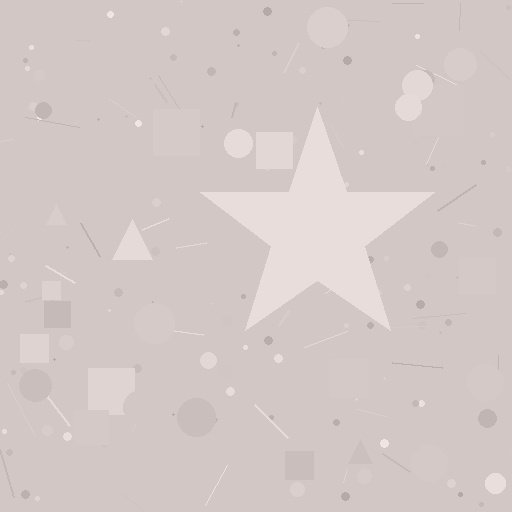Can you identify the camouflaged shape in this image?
The camouflaged shape is a star.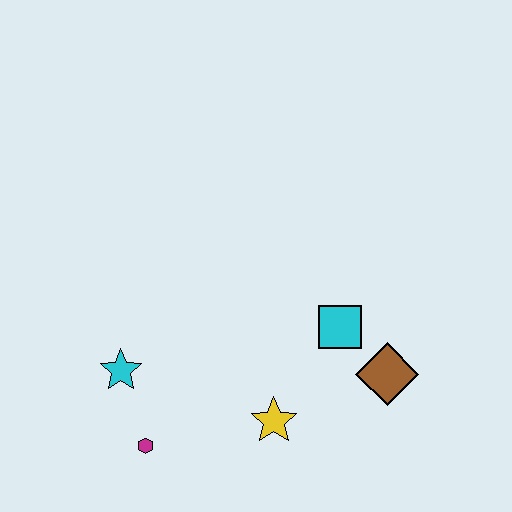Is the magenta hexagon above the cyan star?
No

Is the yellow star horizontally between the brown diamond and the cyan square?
No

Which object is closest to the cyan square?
The brown diamond is closest to the cyan square.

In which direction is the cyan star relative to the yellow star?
The cyan star is to the left of the yellow star.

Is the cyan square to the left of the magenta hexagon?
No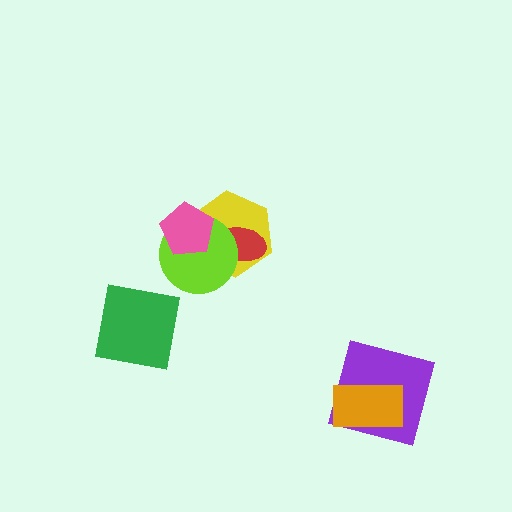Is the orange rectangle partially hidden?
No, no other shape covers it.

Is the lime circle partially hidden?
Yes, it is partially covered by another shape.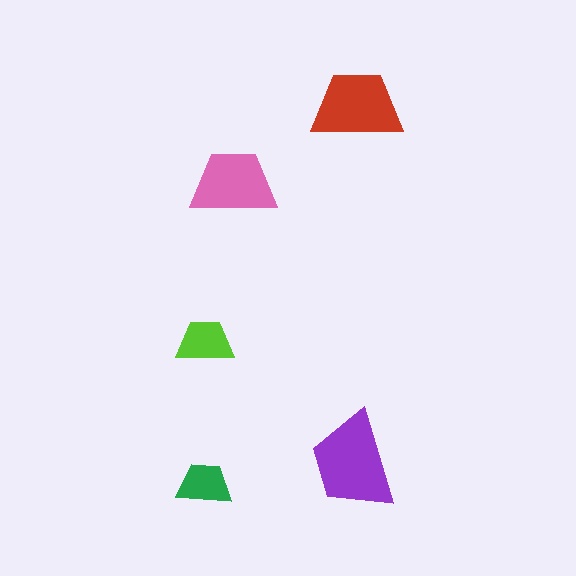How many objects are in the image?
There are 5 objects in the image.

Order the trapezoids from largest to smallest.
the purple one, the red one, the pink one, the lime one, the green one.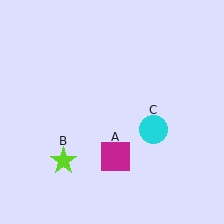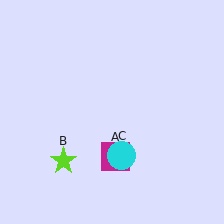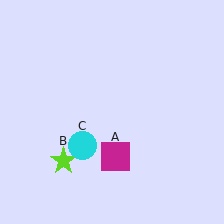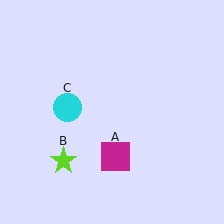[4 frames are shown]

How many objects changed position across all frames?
1 object changed position: cyan circle (object C).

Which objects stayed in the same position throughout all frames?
Magenta square (object A) and lime star (object B) remained stationary.